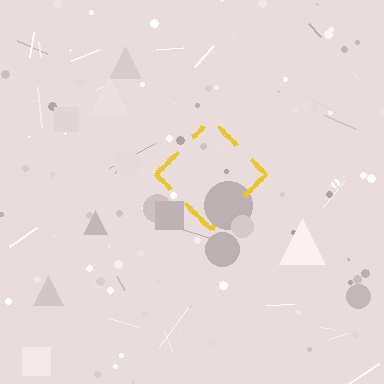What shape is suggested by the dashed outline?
The dashed outline suggests a diamond.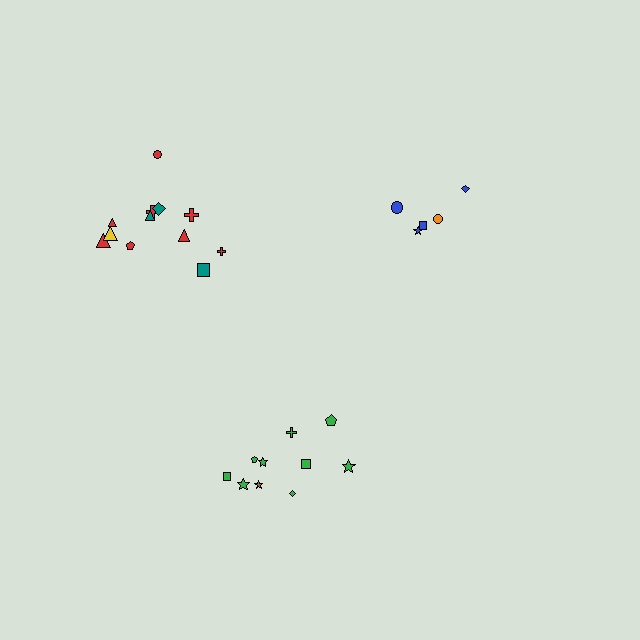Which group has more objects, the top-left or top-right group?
The top-left group.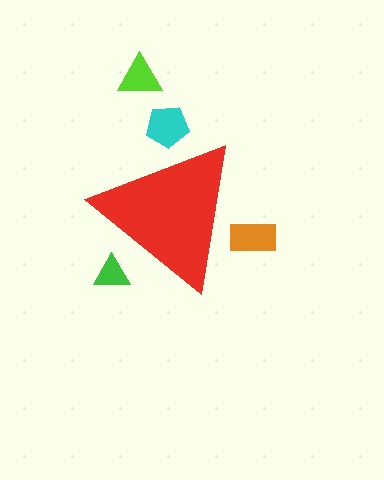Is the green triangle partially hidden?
Yes, the green triangle is partially hidden behind the red triangle.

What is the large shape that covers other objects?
A red triangle.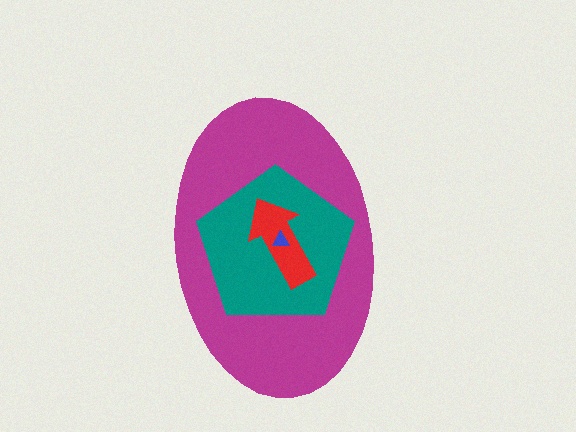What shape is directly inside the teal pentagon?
The red arrow.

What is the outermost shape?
The magenta ellipse.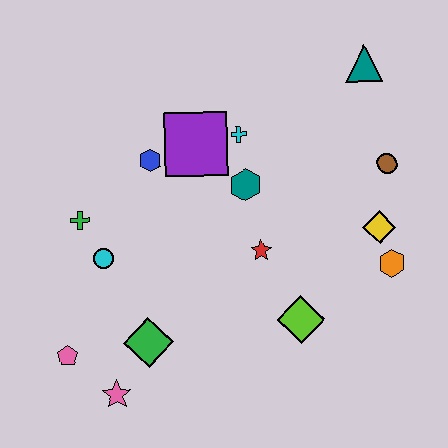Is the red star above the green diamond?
Yes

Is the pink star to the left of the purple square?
Yes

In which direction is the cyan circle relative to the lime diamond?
The cyan circle is to the left of the lime diamond.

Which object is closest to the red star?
The teal hexagon is closest to the red star.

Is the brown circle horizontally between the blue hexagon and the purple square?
No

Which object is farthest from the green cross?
The teal triangle is farthest from the green cross.